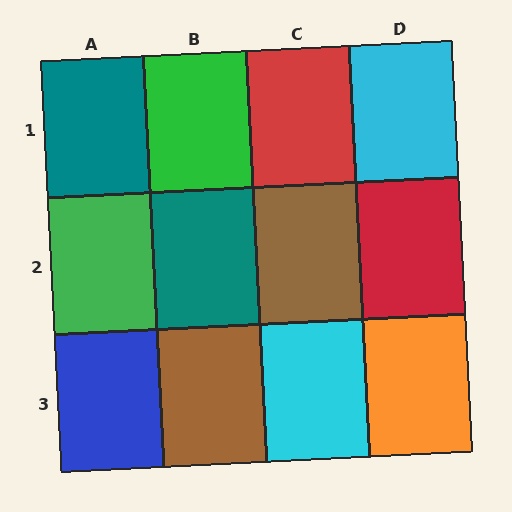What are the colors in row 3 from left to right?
Blue, brown, cyan, orange.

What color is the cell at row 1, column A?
Teal.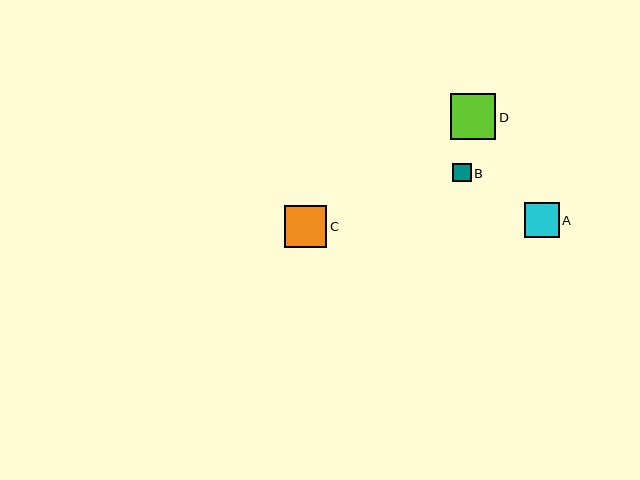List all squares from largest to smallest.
From largest to smallest: D, C, A, B.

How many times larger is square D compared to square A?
Square D is approximately 1.3 times the size of square A.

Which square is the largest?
Square D is the largest with a size of approximately 46 pixels.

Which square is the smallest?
Square B is the smallest with a size of approximately 18 pixels.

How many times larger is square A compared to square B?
Square A is approximately 1.9 times the size of square B.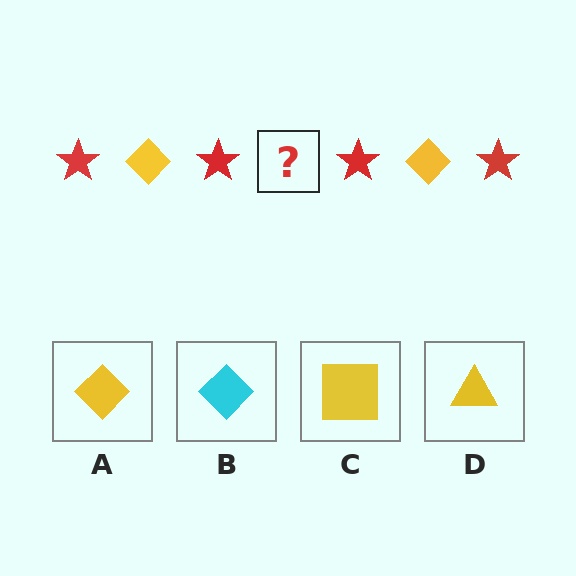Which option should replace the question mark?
Option A.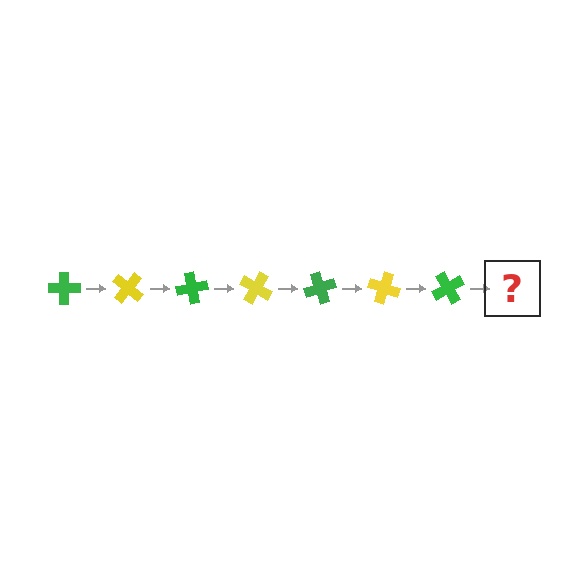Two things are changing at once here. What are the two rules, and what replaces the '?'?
The two rules are that it rotates 40 degrees each step and the color cycles through green and yellow. The '?' should be a yellow cross, rotated 280 degrees from the start.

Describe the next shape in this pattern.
It should be a yellow cross, rotated 280 degrees from the start.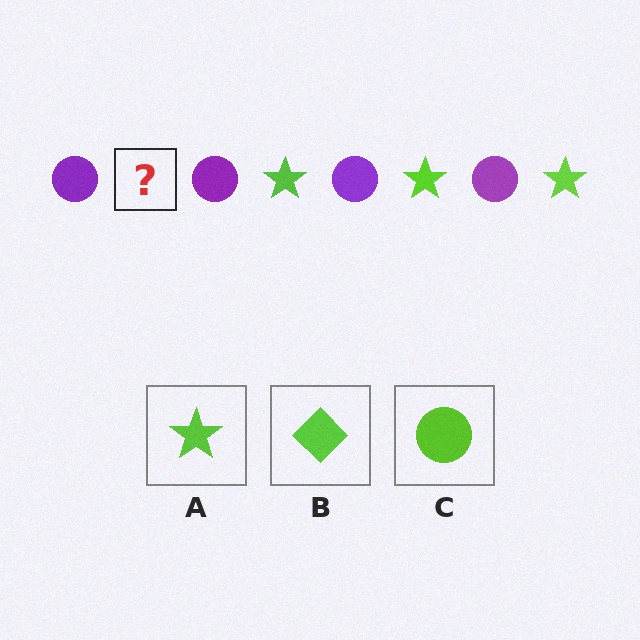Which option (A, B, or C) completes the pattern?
A.